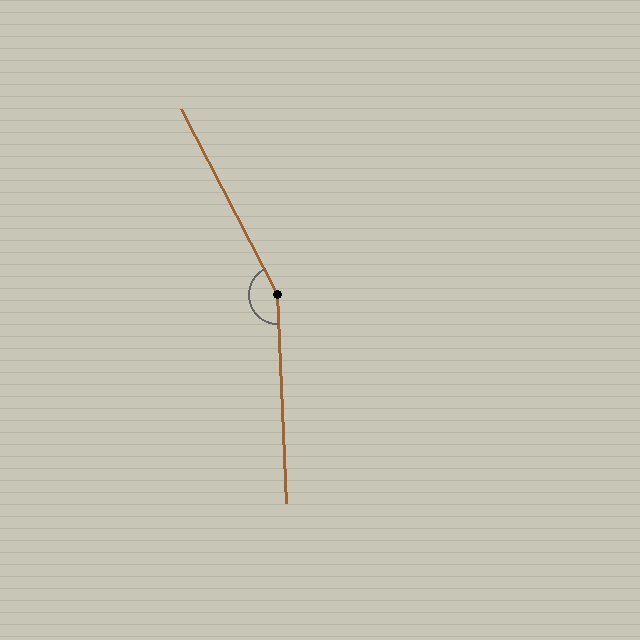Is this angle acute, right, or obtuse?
It is obtuse.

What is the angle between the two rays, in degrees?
Approximately 155 degrees.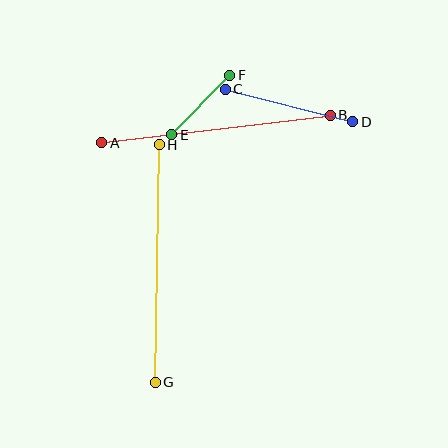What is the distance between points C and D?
The distance is approximately 131 pixels.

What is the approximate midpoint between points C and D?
The midpoint is at approximately (289, 106) pixels.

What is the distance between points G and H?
The distance is approximately 238 pixels.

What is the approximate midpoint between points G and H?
The midpoint is at approximately (157, 264) pixels.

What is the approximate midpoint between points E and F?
The midpoint is at approximately (201, 105) pixels.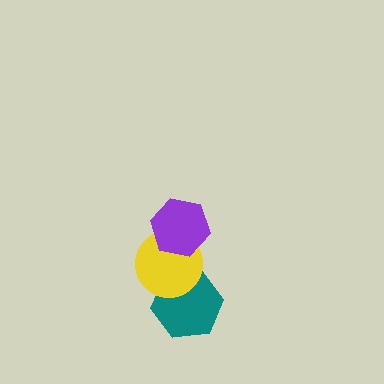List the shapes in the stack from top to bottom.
From top to bottom: the purple hexagon, the yellow circle, the teal hexagon.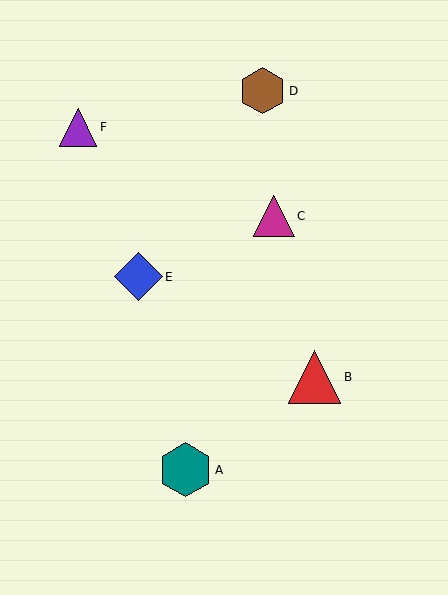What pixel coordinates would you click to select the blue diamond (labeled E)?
Click at (138, 277) to select the blue diamond E.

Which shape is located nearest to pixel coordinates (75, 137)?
The purple triangle (labeled F) at (78, 127) is nearest to that location.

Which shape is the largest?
The teal hexagon (labeled A) is the largest.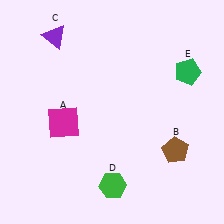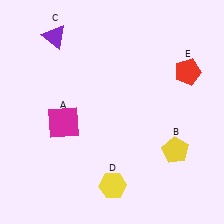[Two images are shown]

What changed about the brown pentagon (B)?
In Image 1, B is brown. In Image 2, it changed to yellow.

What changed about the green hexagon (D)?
In Image 1, D is green. In Image 2, it changed to yellow.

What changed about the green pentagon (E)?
In Image 1, E is green. In Image 2, it changed to red.